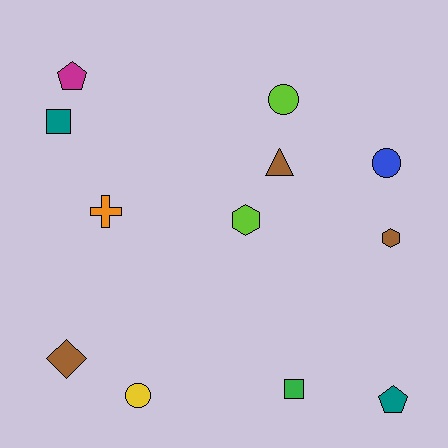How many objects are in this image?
There are 12 objects.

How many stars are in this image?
There are no stars.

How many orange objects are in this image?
There is 1 orange object.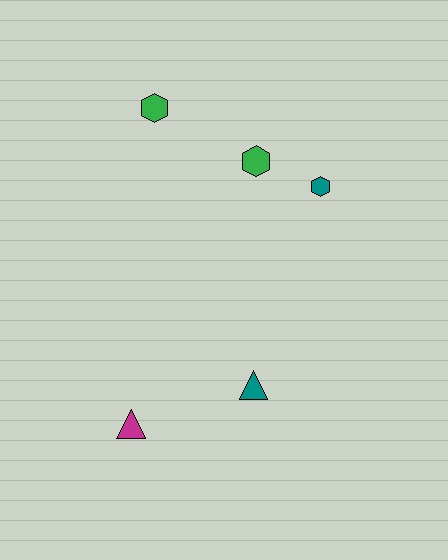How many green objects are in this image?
There are 2 green objects.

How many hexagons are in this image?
There are 3 hexagons.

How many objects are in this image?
There are 5 objects.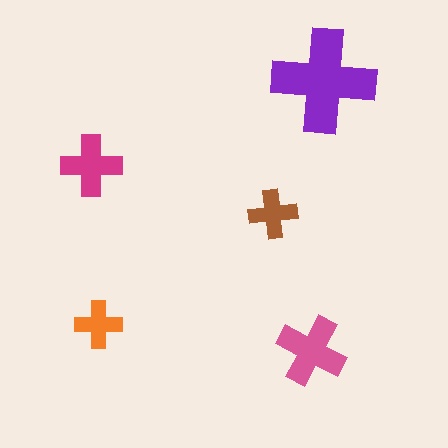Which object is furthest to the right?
The purple cross is rightmost.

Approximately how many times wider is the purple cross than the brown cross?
About 2 times wider.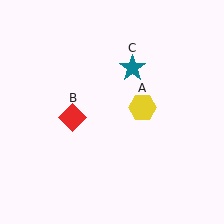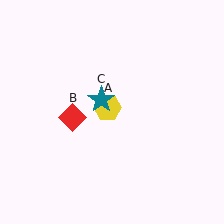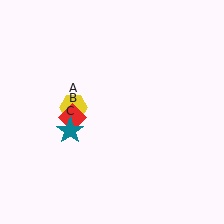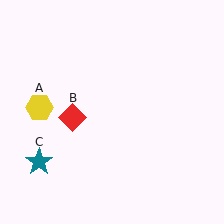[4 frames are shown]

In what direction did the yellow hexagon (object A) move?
The yellow hexagon (object A) moved left.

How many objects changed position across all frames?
2 objects changed position: yellow hexagon (object A), teal star (object C).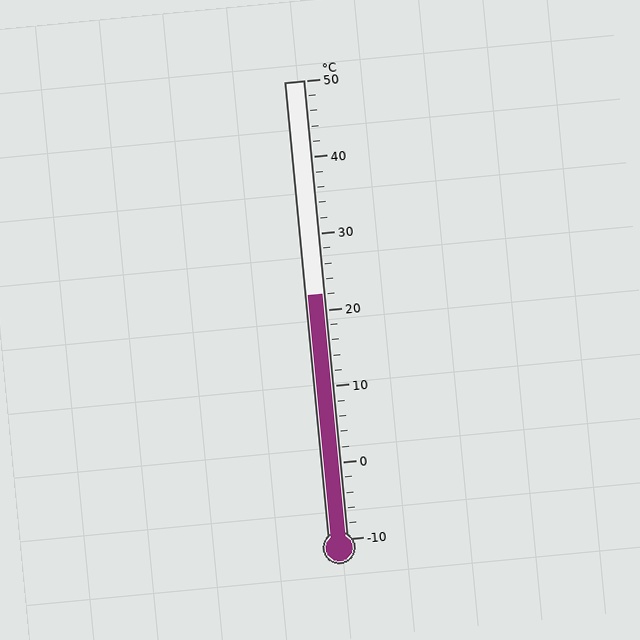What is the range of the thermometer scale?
The thermometer scale ranges from -10°C to 50°C.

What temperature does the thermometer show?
The thermometer shows approximately 22°C.